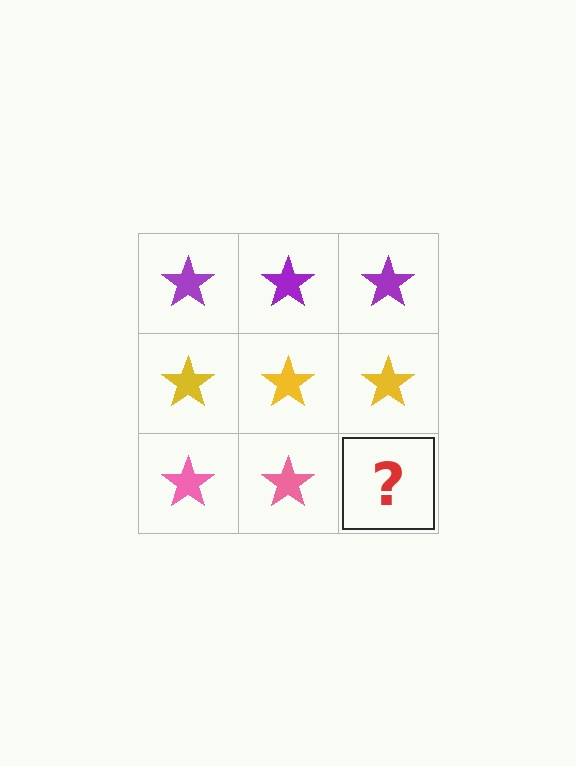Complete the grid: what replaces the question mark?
The question mark should be replaced with a pink star.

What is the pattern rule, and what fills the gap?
The rule is that each row has a consistent color. The gap should be filled with a pink star.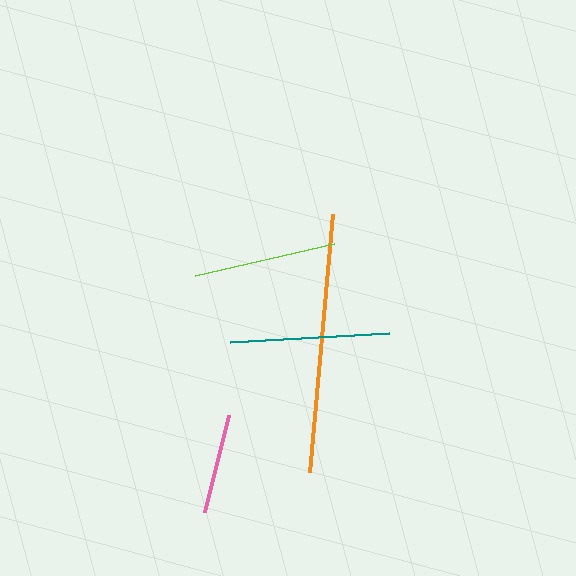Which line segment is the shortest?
The pink line is the shortest at approximately 99 pixels.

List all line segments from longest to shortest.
From longest to shortest: orange, teal, lime, pink.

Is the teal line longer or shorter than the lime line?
The teal line is longer than the lime line.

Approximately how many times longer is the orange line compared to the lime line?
The orange line is approximately 1.8 times the length of the lime line.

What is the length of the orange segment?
The orange segment is approximately 260 pixels long.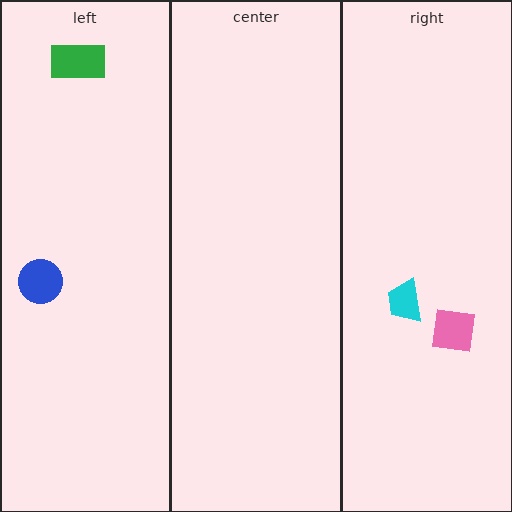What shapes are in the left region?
The blue circle, the green rectangle.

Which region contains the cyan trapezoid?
The right region.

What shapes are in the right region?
The pink square, the cyan trapezoid.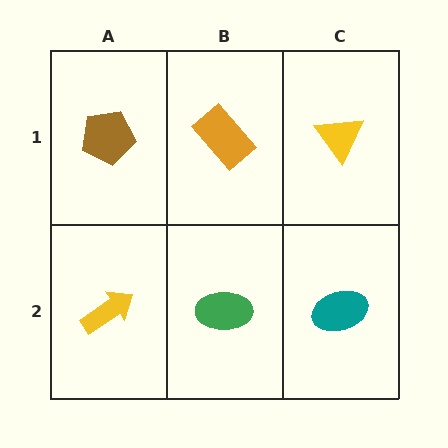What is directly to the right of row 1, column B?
A yellow triangle.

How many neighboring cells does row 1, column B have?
3.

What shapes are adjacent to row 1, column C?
A teal ellipse (row 2, column C), an orange rectangle (row 1, column B).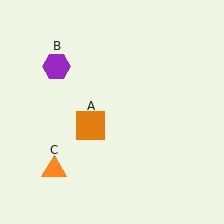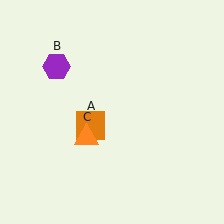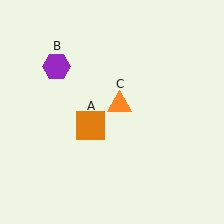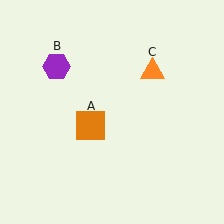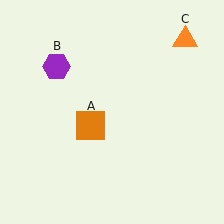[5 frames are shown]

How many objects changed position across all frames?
1 object changed position: orange triangle (object C).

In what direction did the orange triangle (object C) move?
The orange triangle (object C) moved up and to the right.